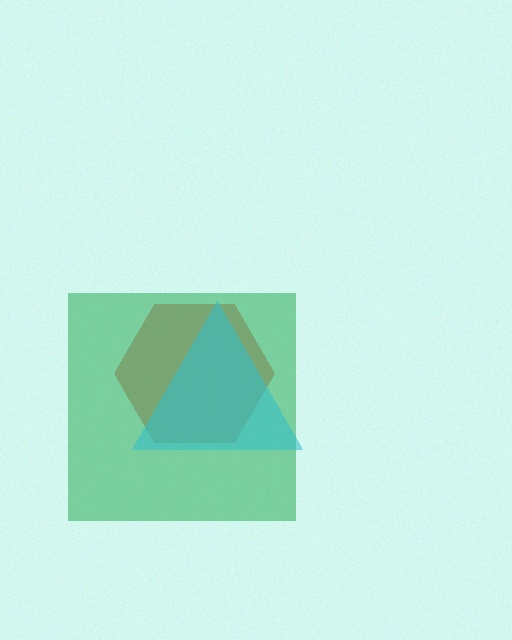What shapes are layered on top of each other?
The layered shapes are: a red hexagon, a green square, a cyan triangle.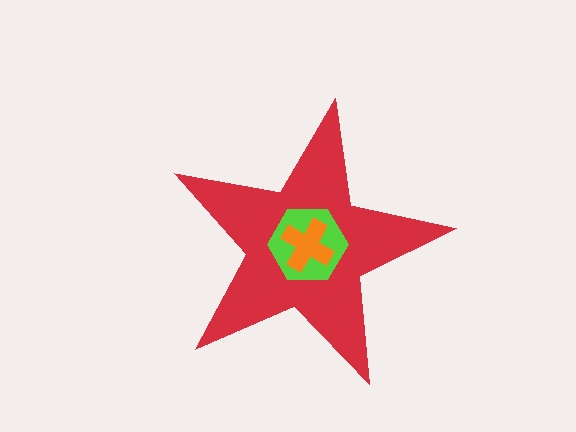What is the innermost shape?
The orange cross.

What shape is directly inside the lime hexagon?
The orange cross.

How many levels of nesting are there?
3.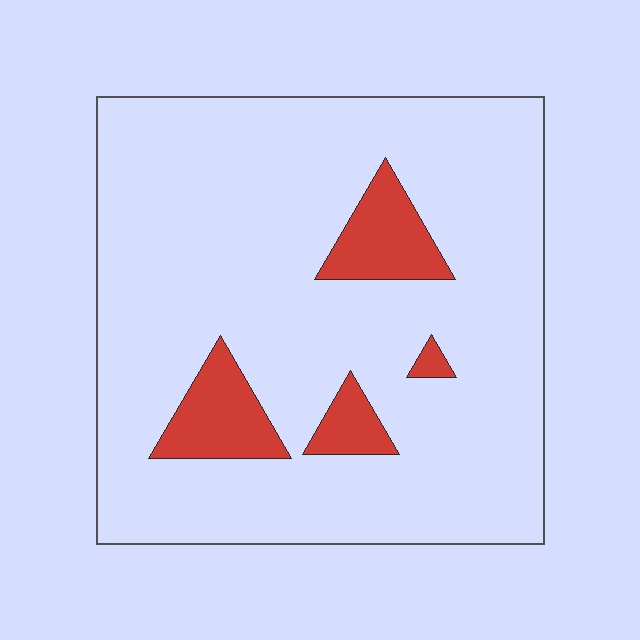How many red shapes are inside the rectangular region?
4.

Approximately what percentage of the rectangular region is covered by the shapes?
Approximately 10%.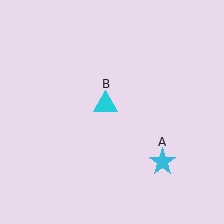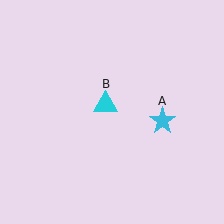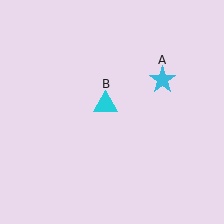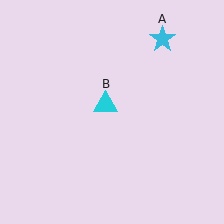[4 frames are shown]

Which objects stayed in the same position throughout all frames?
Cyan triangle (object B) remained stationary.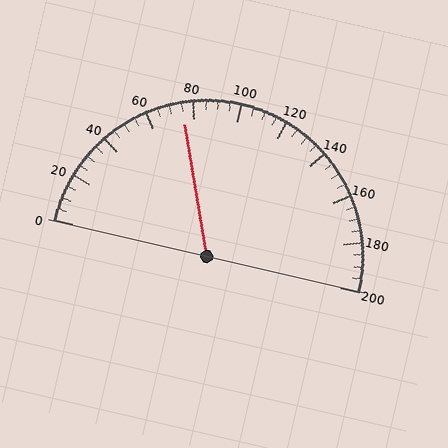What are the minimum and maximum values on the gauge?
The gauge ranges from 0 to 200.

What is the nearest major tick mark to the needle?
The nearest major tick mark is 80.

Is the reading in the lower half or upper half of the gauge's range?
The reading is in the lower half of the range (0 to 200).